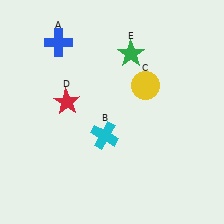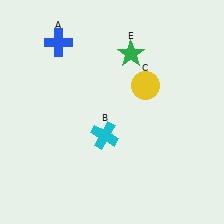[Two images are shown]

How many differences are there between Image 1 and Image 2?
There is 1 difference between the two images.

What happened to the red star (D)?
The red star (D) was removed in Image 2. It was in the top-left area of Image 1.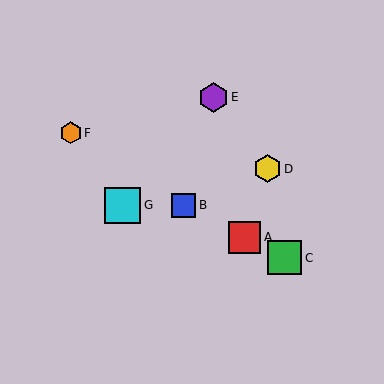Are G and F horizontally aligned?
No, G is at y≈205 and F is at y≈133.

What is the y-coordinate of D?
Object D is at y≈169.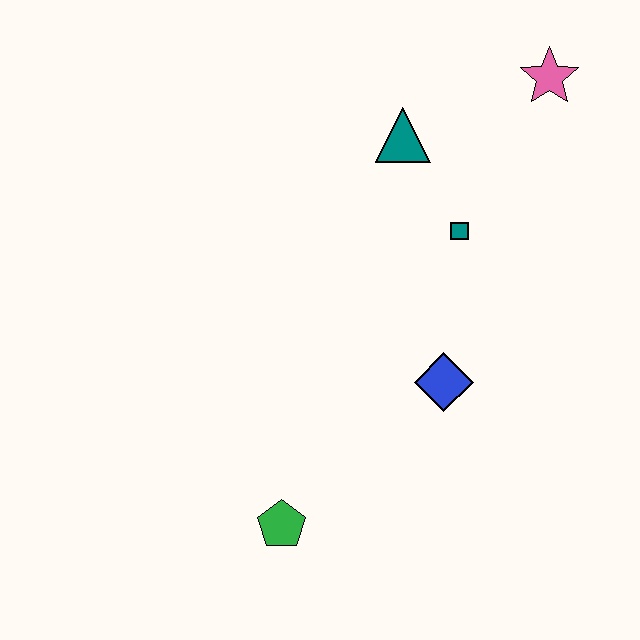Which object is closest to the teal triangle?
The teal square is closest to the teal triangle.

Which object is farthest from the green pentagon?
The pink star is farthest from the green pentagon.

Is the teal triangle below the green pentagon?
No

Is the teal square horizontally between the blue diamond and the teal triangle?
No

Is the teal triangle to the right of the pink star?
No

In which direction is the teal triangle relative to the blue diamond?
The teal triangle is above the blue diamond.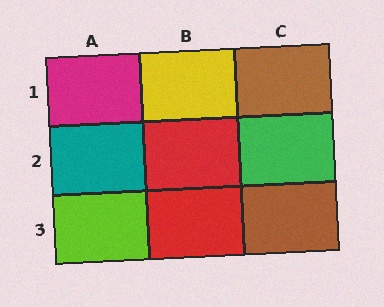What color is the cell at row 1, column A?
Magenta.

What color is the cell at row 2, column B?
Red.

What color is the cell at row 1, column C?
Brown.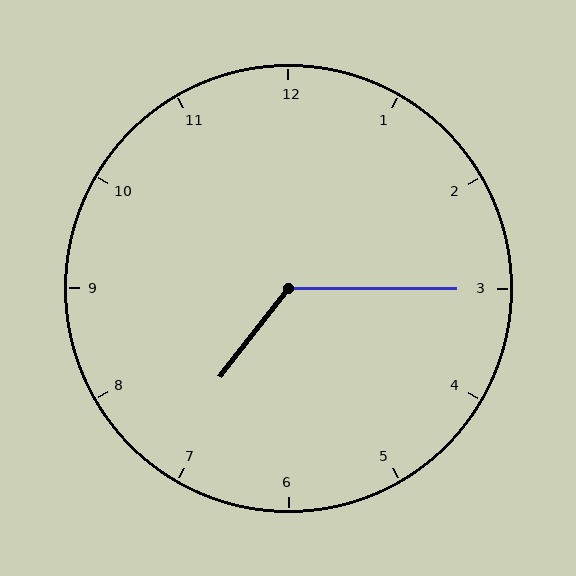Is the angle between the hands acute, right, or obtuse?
It is obtuse.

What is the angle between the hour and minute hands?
Approximately 128 degrees.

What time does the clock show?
7:15.